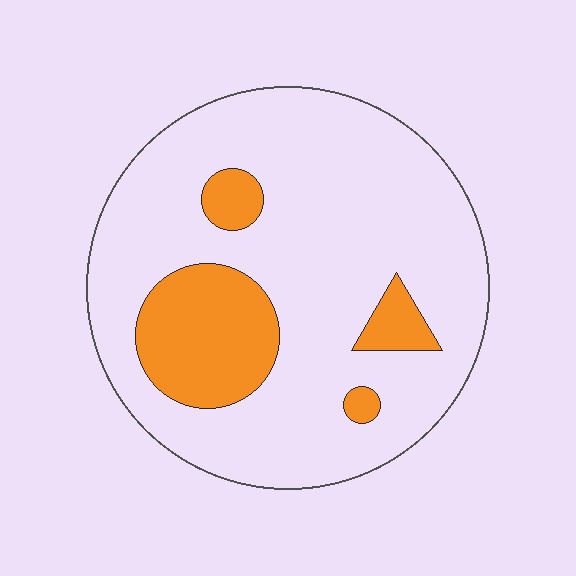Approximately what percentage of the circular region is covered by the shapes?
Approximately 20%.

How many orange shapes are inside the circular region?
4.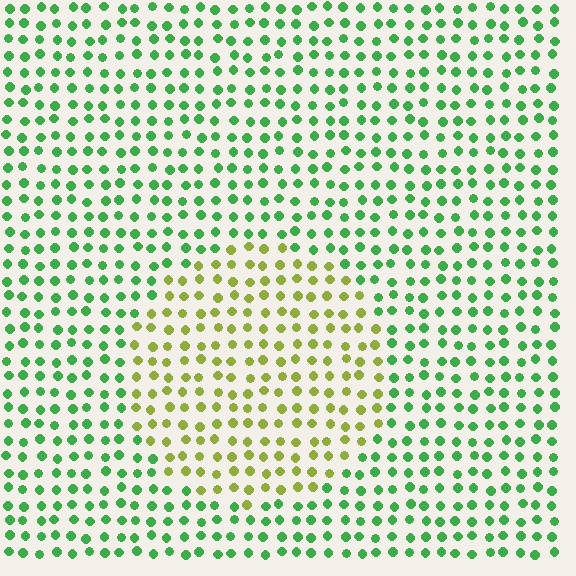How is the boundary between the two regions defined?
The boundary is defined purely by a slight shift in hue (about 51 degrees). Spacing, size, and orientation are identical on both sides.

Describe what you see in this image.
The image is filled with small green elements in a uniform arrangement. A circle-shaped region is visible where the elements are tinted to a slightly different hue, forming a subtle color boundary.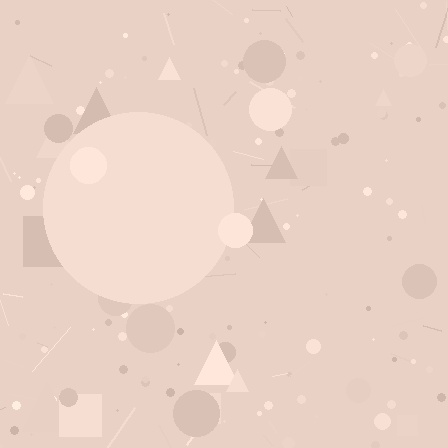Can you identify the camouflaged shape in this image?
The camouflaged shape is a circle.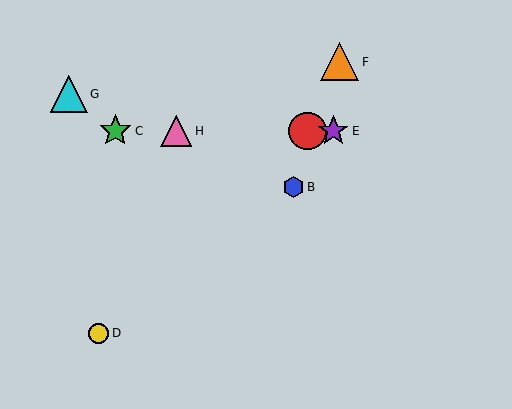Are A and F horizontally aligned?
No, A is at y≈131 and F is at y≈62.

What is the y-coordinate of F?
Object F is at y≈62.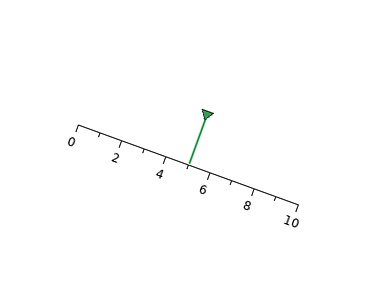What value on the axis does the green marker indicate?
The marker indicates approximately 5.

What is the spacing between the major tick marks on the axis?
The major ticks are spaced 2 apart.